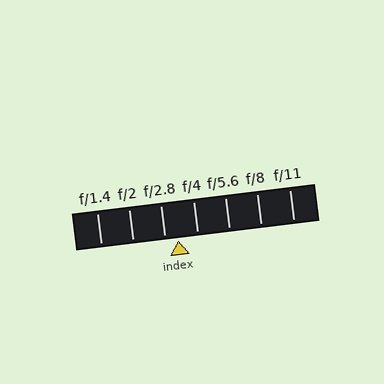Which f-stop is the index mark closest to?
The index mark is closest to f/2.8.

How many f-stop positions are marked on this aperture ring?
There are 7 f-stop positions marked.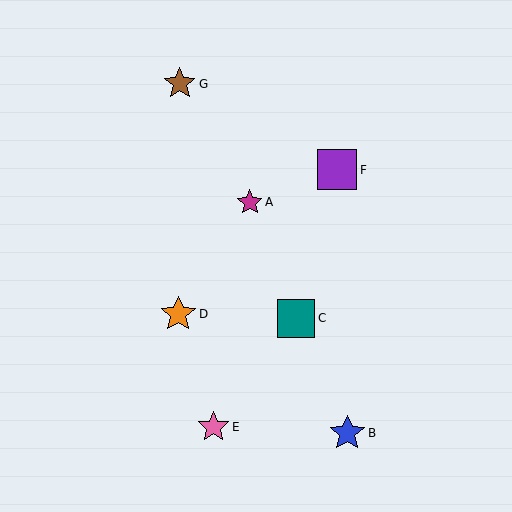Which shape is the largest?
The purple square (labeled F) is the largest.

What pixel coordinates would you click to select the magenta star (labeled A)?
Click at (250, 202) to select the magenta star A.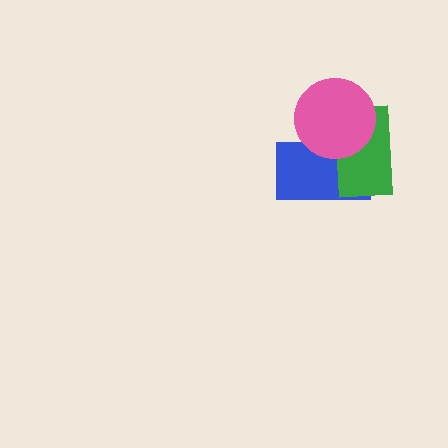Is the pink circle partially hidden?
No, no other shape covers it.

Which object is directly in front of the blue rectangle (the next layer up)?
The green rectangle is directly in front of the blue rectangle.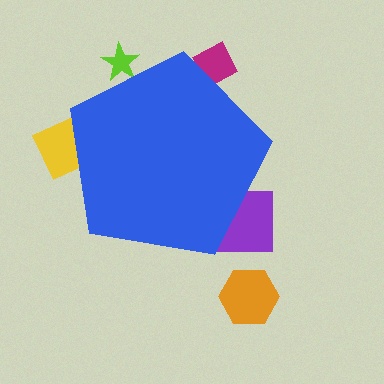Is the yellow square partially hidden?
Yes, the yellow square is partially hidden behind the blue pentagon.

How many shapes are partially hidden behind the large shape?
4 shapes are partially hidden.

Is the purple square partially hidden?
Yes, the purple square is partially hidden behind the blue pentagon.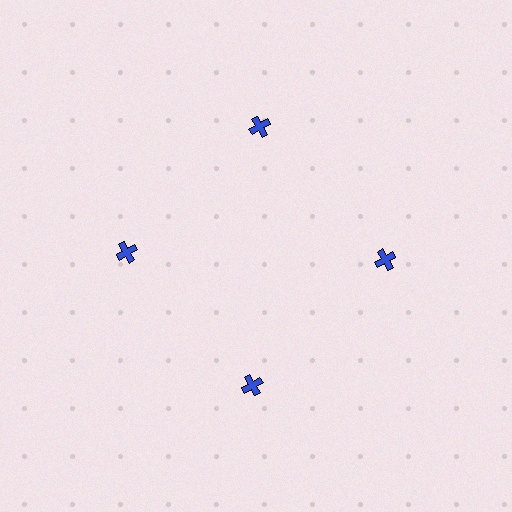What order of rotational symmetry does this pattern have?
This pattern has 4-fold rotational symmetry.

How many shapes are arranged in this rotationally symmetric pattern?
There are 4 shapes, arranged in 4 groups of 1.